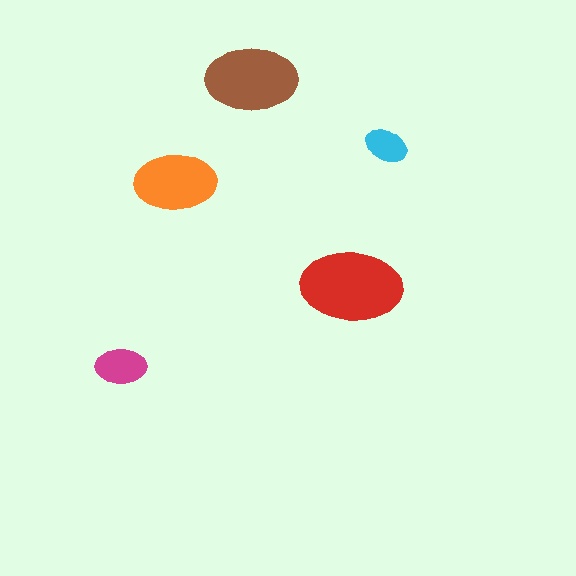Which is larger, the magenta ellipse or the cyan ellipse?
The magenta one.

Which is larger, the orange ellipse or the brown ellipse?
The brown one.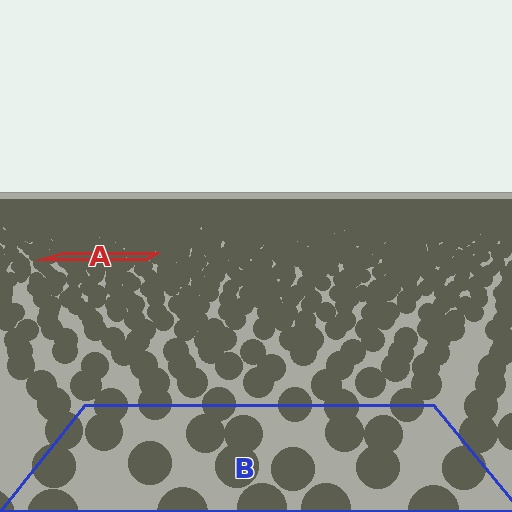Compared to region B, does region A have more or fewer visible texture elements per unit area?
Region A has more texture elements per unit area — they are packed more densely because it is farther away.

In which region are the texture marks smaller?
The texture marks are smaller in region A, because it is farther away.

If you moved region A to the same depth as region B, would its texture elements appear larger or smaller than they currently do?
They would appear larger. At a closer depth, the same texture elements are projected at a bigger on-screen size.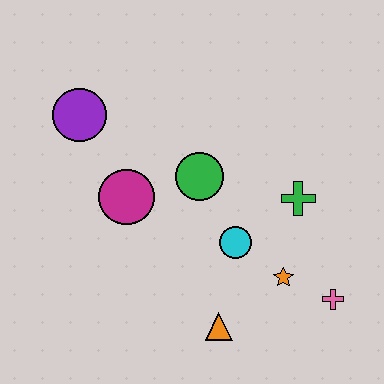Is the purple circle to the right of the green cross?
No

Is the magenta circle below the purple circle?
Yes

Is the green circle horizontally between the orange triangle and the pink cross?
No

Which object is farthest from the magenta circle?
The pink cross is farthest from the magenta circle.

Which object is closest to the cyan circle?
The orange star is closest to the cyan circle.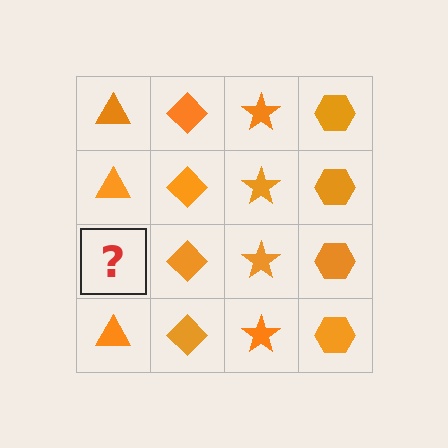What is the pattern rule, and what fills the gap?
The rule is that each column has a consistent shape. The gap should be filled with an orange triangle.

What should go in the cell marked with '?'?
The missing cell should contain an orange triangle.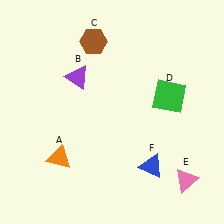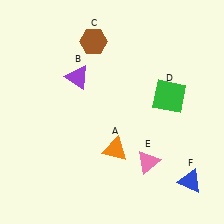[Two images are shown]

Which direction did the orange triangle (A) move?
The orange triangle (A) moved right.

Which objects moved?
The objects that moved are: the orange triangle (A), the pink triangle (E), the blue triangle (F).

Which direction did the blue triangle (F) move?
The blue triangle (F) moved right.